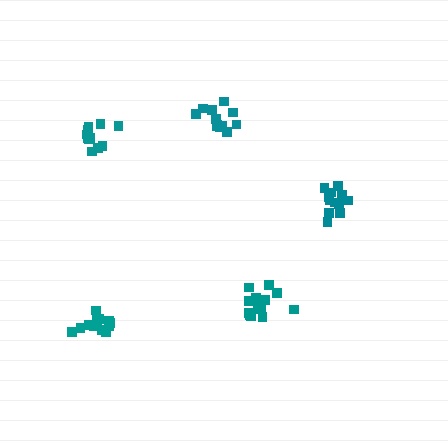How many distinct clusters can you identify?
There are 5 distinct clusters.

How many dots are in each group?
Group 1: 12 dots, Group 2: 12 dots, Group 3: 12 dots, Group 4: 13 dots, Group 5: 12 dots (61 total).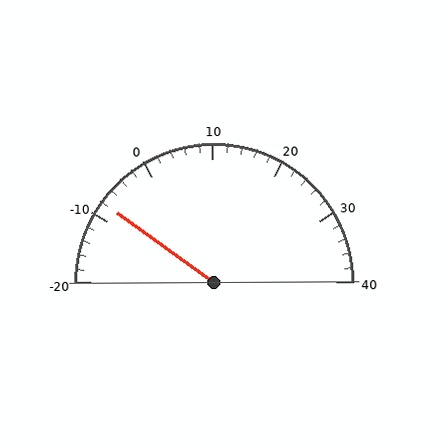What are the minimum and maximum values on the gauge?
The gauge ranges from -20 to 40.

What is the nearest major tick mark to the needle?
The nearest major tick mark is -10.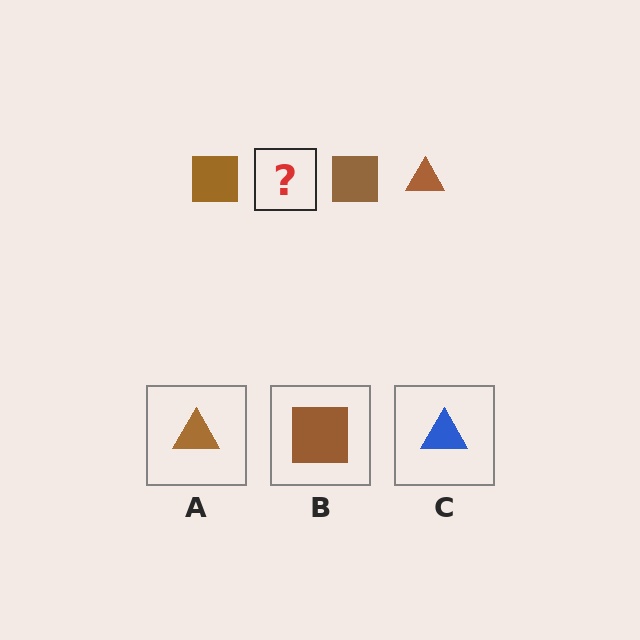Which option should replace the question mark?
Option A.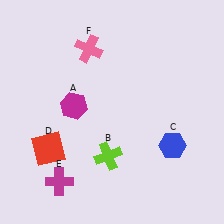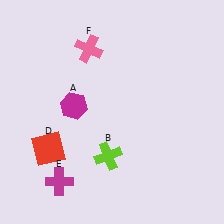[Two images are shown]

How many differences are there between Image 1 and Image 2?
There is 1 difference between the two images.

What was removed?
The blue hexagon (C) was removed in Image 2.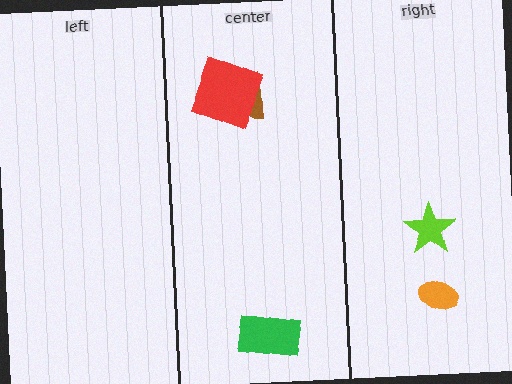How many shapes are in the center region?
3.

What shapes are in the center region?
The brown semicircle, the red square, the green rectangle.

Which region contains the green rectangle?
The center region.